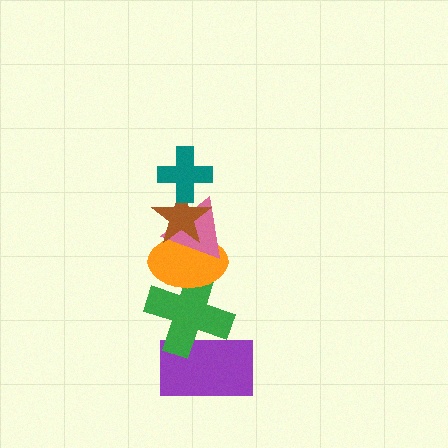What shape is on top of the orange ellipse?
The pink triangle is on top of the orange ellipse.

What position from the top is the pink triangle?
The pink triangle is 3rd from the top.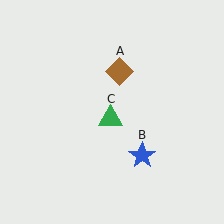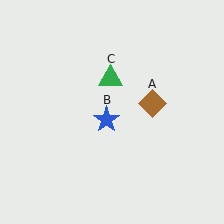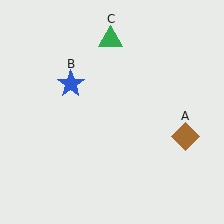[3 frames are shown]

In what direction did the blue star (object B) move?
The blue star (object B) moved up and to the left.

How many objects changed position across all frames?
3 objects changed position: brown diamond (object A), blue star (object B), green triangle (object C).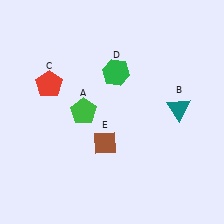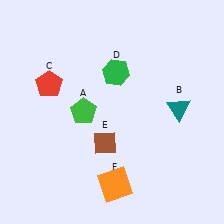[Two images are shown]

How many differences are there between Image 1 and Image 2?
There is 1 difference between the two images.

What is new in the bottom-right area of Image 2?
An orange square (F) was added in the bottom-right area of Image 2.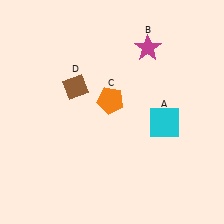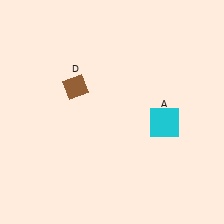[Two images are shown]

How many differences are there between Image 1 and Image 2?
There are 2 differences between the two images.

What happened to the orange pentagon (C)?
The orange pentagon (C) was removed in Image 2. It was in the top-left area of Image 1.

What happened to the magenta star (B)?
The magenta star (B) was removed in Image 2. It was in the top-right area of Image 1.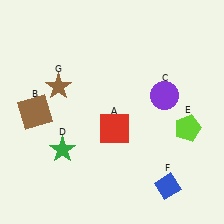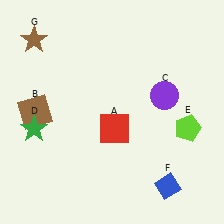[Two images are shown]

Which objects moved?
The objects that moved are: the green star (D), the brown star (G).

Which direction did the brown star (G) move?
The brown star (G) moved up.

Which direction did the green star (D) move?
The green star (D) moved left.